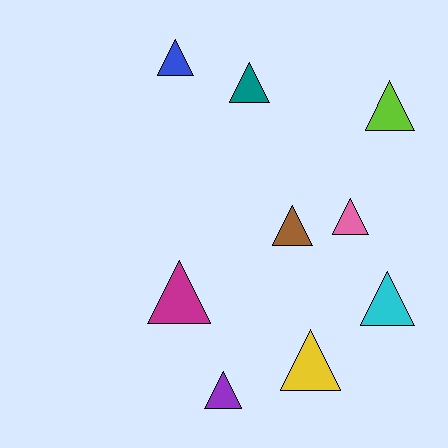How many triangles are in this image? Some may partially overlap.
There are 9 triangles.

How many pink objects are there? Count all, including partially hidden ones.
There is 1 pink object.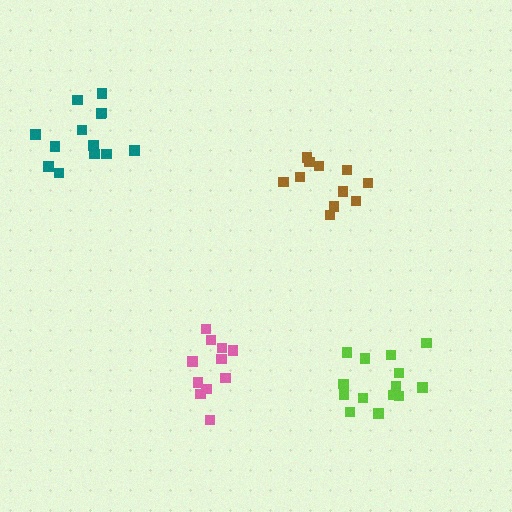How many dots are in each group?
Group 1: 14 dots, Group 2: 13 dots, Group 3: 11 dots, Group 4: 11 dots (49 total).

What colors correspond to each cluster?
The clusters are colored: lime, teal, brown, pink.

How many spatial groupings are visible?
There are 4 spatial groupings.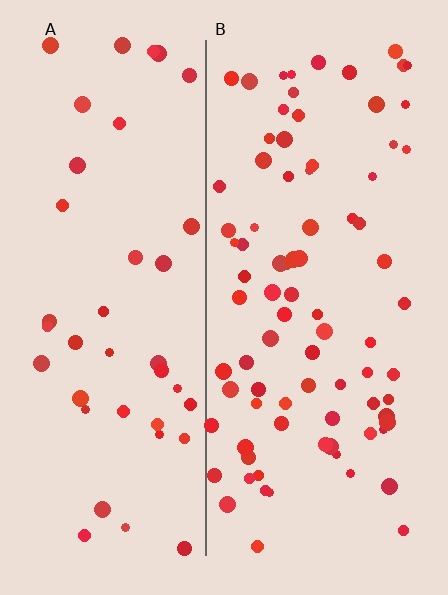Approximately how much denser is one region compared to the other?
Approximately 2.0× — region B over region A.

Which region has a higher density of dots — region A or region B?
B (the right).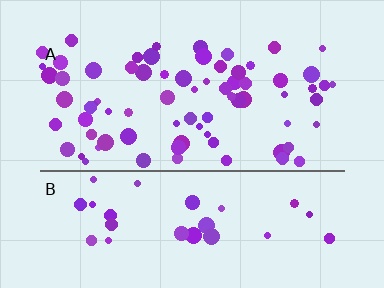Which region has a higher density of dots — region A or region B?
A (the top).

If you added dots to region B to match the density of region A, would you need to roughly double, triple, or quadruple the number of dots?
Approximately double.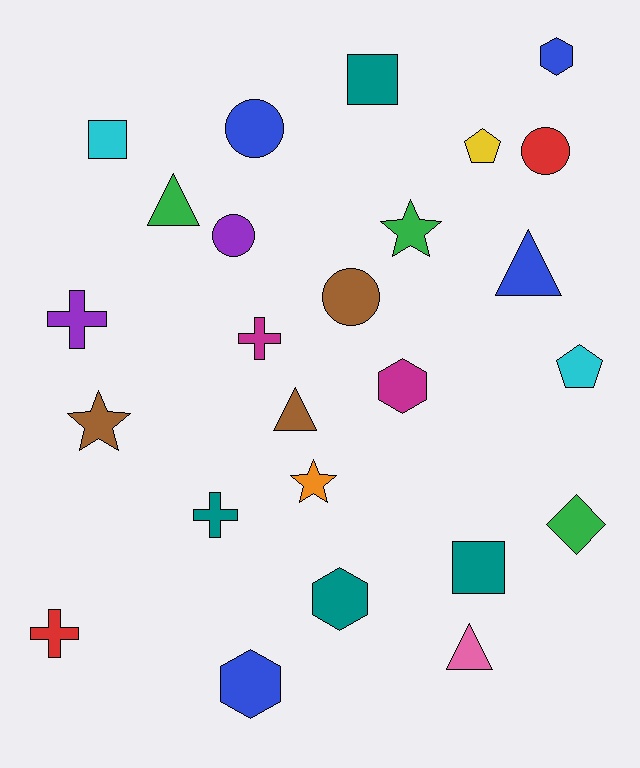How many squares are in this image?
There are 3 squares.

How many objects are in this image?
There are 25 objects.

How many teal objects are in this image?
There are 4 teal objects.